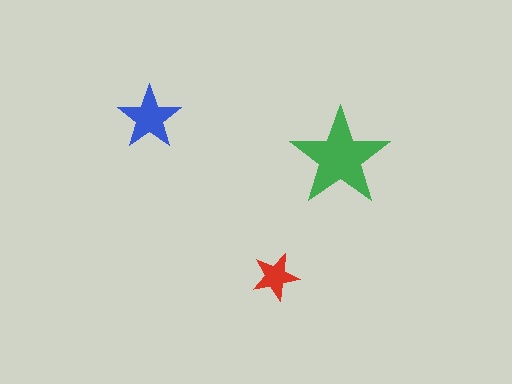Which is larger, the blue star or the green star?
The green one.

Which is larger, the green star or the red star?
The green one.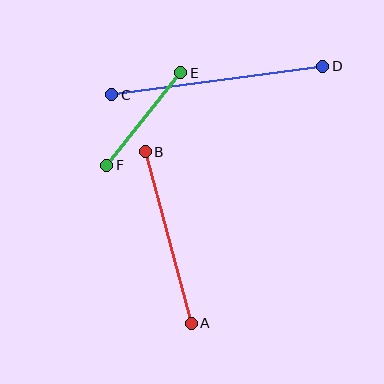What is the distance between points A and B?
The distance is approximately 178 pixels.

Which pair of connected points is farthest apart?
Points C and D are farthest apart.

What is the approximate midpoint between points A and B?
The midpoint is at approximately (168, 237) pixels.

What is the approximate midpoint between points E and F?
The midpoint is at approximately (144, 119) pixels.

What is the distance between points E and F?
The distance is approximately 118 pixels.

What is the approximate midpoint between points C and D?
The midpoint is at approximately (217, 81) pixels.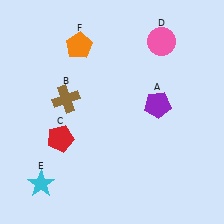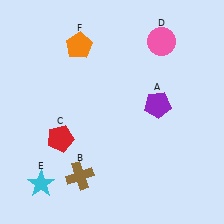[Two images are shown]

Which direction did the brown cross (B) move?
The brown cross (B) moved down.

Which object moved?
The brown cross (B) moved down.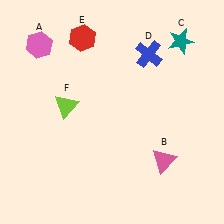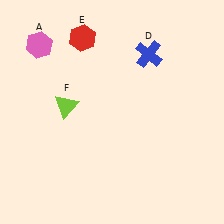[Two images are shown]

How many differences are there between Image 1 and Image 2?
There are 2 differences between the two images.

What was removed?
The pink triangle (B), the teal star (C) were removed in Image 2.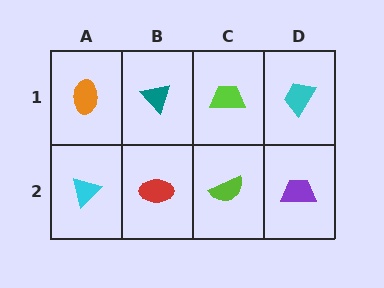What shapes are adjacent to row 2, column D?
A cyan trapezoid (row 1, column D), a lime semicircle (row 2, column C).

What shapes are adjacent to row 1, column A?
A cyan triangle (row 2, column A), a teal triangle (row 1, column B).